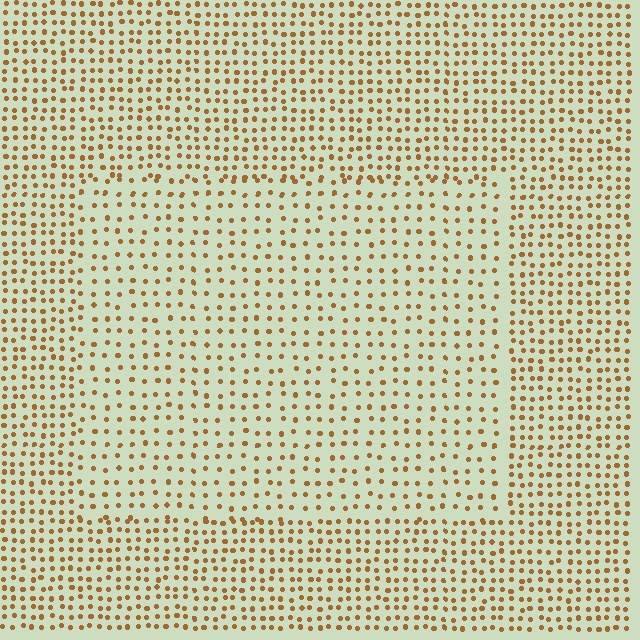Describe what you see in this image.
The image contains small brown elements arranged at two different densities. A rectangle-shaped region is visible where the elements are less densely packed than the surrounding area.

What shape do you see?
I see a rectangle.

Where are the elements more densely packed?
The elements are more densely packed outside the rectangle boundary.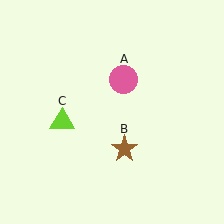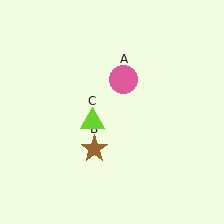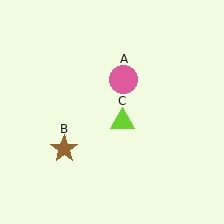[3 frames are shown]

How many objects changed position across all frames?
2 objects changed position: brown star (object B), lime triangle (object C).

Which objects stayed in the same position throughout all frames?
Pink circle (object A) remained stationary.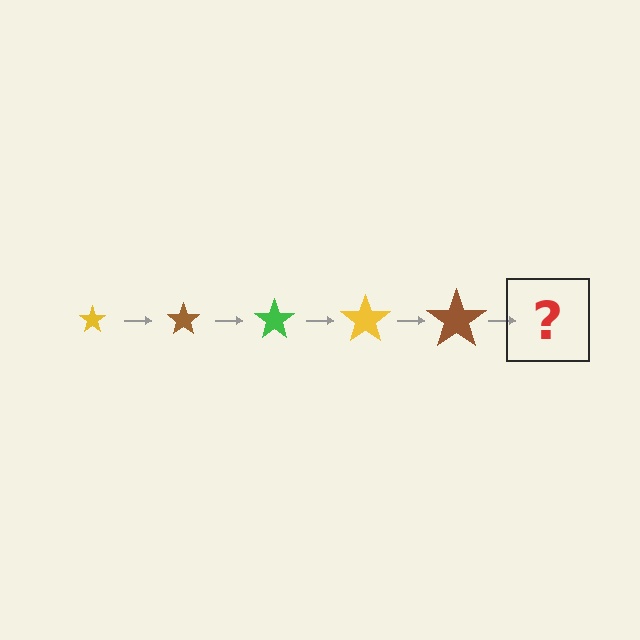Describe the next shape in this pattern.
It should be a green star, larger than the previous one.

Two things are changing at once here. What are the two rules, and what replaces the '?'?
The two rules are that the star grows larger each step and the color cycles through yellow, brown, and green. The '?' should be a green star, larger than the previous one.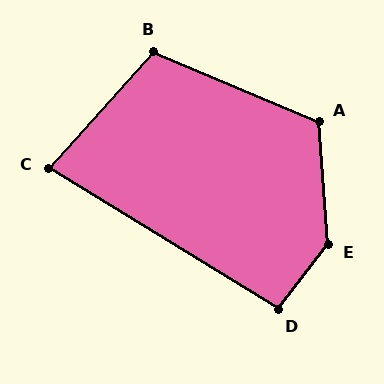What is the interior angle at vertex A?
Approximately 117 degrees (obtuse).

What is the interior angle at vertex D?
Approximately 96 degrees (obtuse).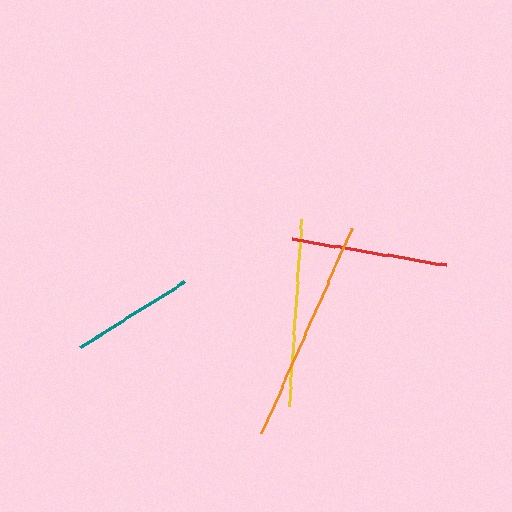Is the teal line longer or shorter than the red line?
The red line is longer than the teal line.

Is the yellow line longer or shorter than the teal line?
The yellow line is longer than the teal line.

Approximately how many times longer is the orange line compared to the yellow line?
The orange line is approximately 1.2 times the length of the yellow line.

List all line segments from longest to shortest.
From longest to shortest: orange, yellow, red, teal.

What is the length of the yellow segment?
The yellow segment is approximately 187 pixels long.